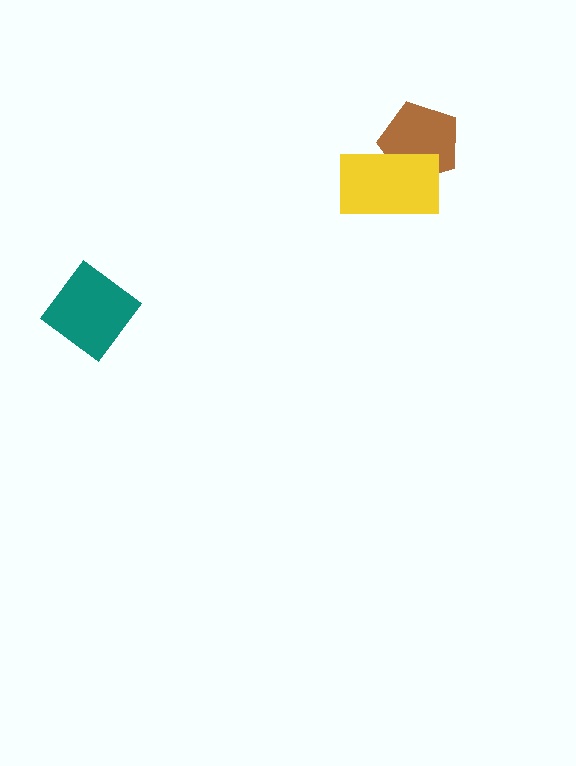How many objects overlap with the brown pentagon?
1 object overlaps with the brown pentagon.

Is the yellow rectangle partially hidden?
No, no other shape covers it.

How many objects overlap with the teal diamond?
0 objects overlap with the teal diamond.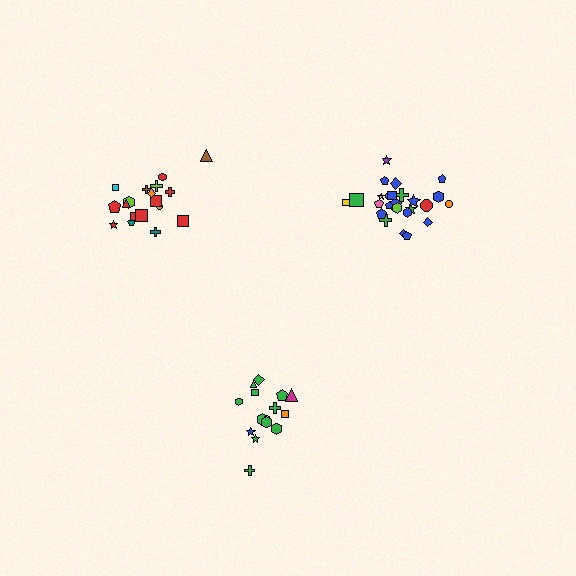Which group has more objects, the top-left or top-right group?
The top-right group.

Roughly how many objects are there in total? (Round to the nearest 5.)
Roughly 60 objects in total.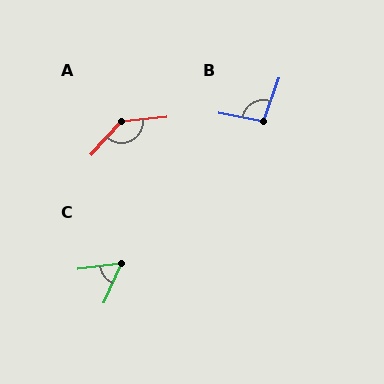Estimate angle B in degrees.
Approximately 99 degrees.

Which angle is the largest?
A, at approximately 138 degrees.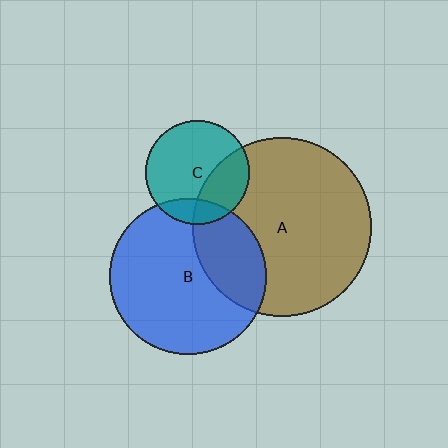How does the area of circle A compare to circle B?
Approximately 1.3 times.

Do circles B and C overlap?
Yes.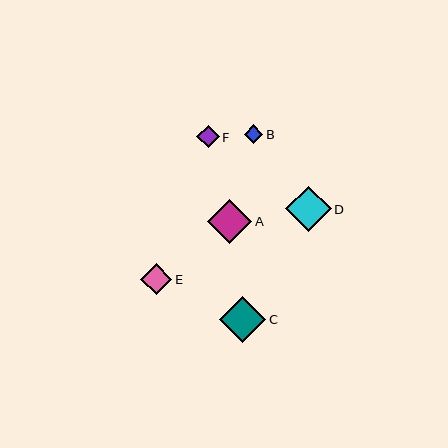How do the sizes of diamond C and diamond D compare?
Diamond C and diamond D are approximately the same size.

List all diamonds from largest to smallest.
From largest to smallest: C, D, A, E, F, B.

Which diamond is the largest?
Diamond C is the largest with a size of approximately 46 pixels.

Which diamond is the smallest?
Diamond B is the smallest with a size of approximately 18 pixels.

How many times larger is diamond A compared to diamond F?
Diamond A is approximately 1.9 times the size of diamond F.